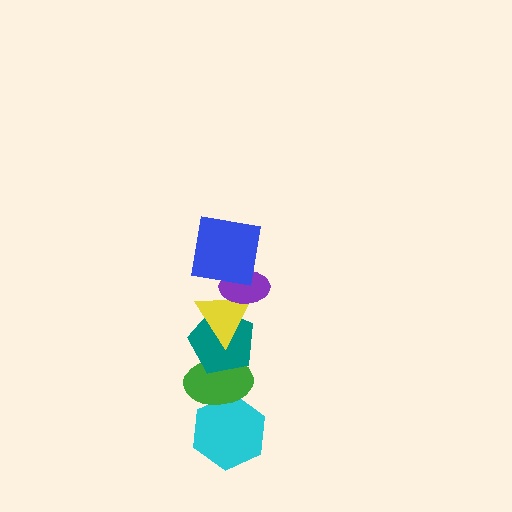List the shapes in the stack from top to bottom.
From top to bottom: the blue square, the purple ellipse, the yellow triangle, the teal pentagon, the green ellipse, the cyan hexagon.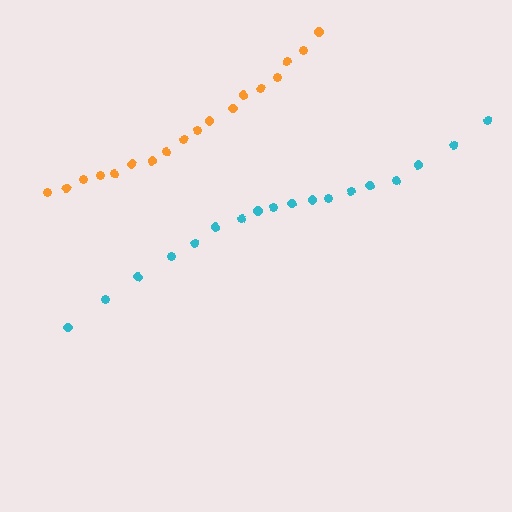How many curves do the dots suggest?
There are 2 distinct paths.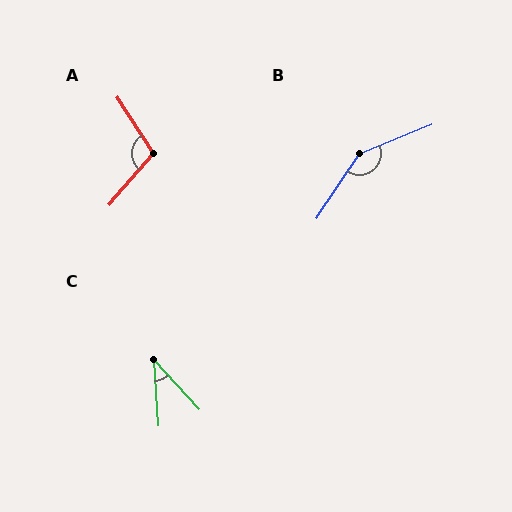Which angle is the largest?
B, at approximately 145 degrees.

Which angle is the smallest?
C, at approximately 39 degrees.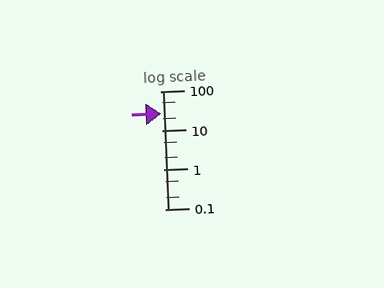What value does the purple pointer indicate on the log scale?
The pointer indicates approximately 27.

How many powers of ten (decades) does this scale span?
The scale spans 3 decades, from 0.1 to 100.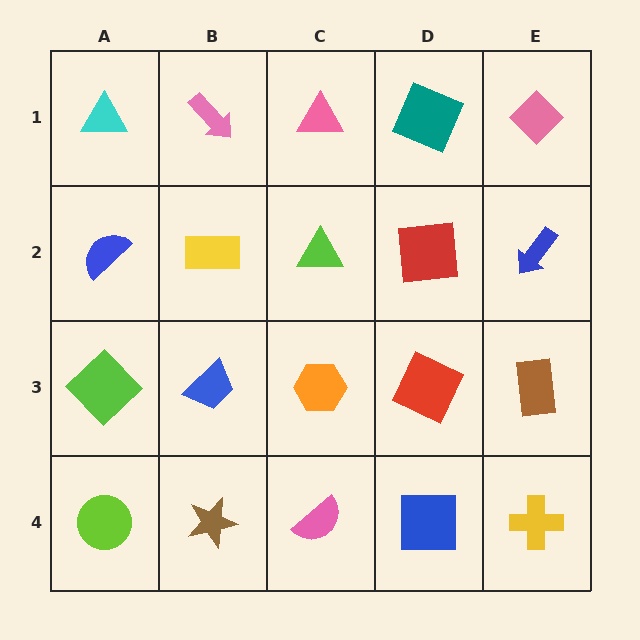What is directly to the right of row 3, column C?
A red square.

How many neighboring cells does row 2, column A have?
3.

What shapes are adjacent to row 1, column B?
A yellow rectangle (row 2, column B), a cyan triangle (row 1, column A), a pink triangle (row 1, column C).